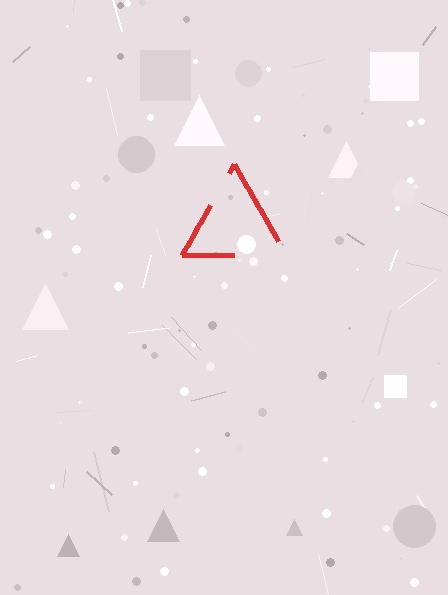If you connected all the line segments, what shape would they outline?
They would outline a triangle.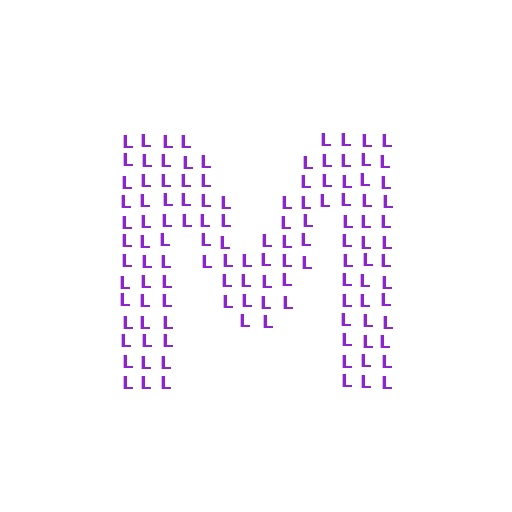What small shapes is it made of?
It is made of small letter L's.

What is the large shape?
The large shape is the letter M.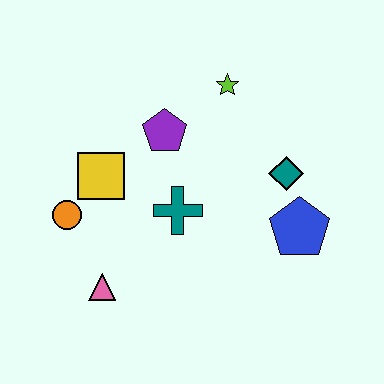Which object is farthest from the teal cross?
The lime star is farthest from the teal cross.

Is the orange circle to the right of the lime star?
No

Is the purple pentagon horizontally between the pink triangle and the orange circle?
No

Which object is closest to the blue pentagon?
The teal diamond is closest to the blue pentagon.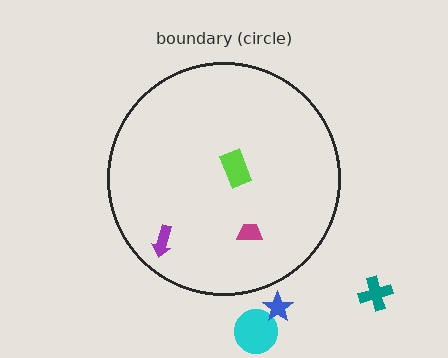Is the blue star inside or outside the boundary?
Outside.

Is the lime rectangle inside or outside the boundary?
Inside.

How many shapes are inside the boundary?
3 inside, 3 outside.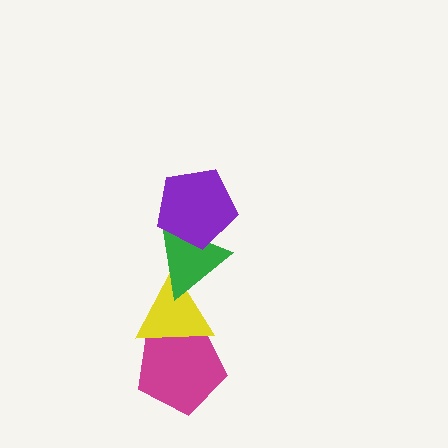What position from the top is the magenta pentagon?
The magenta pentagon is 4th from the top.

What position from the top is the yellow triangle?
The yellow triangle is 3rd from the top.